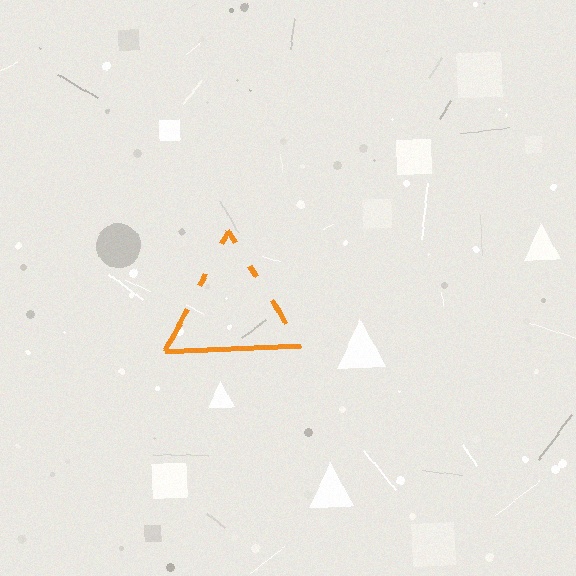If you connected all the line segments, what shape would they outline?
They would outline a triangle.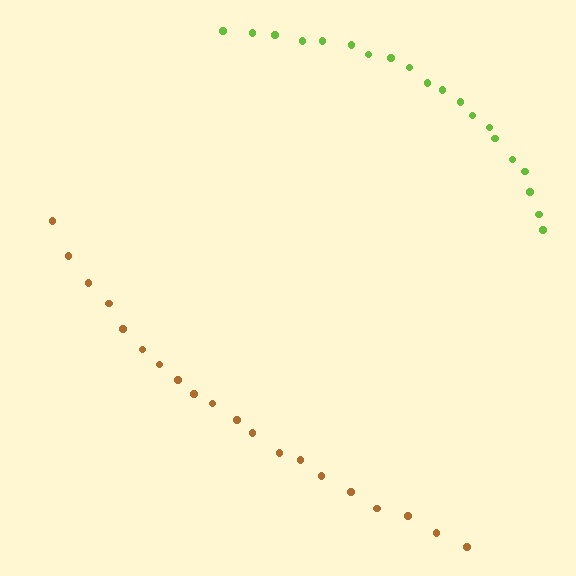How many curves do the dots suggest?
There are 2 distinct paths.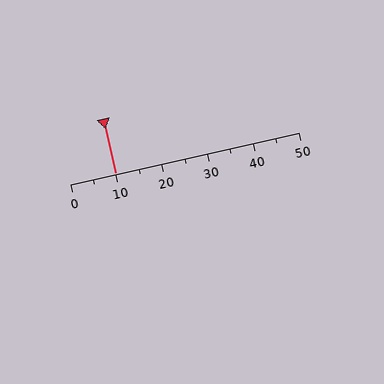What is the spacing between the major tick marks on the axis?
The major ticks are spaced 10 apart.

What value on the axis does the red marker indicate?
The marker indicates approximately 10.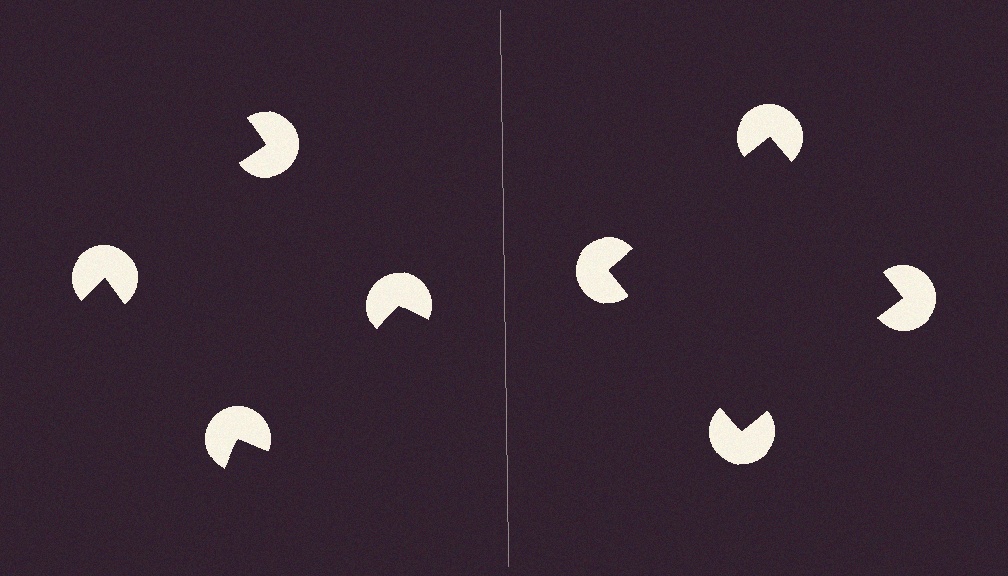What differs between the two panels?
The pac-man discs are positioned identically on both sides; only the wedge orientations differ. On the right they align to a square; on the left they are misaligned.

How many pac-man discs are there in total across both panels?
8 — 4 on each side.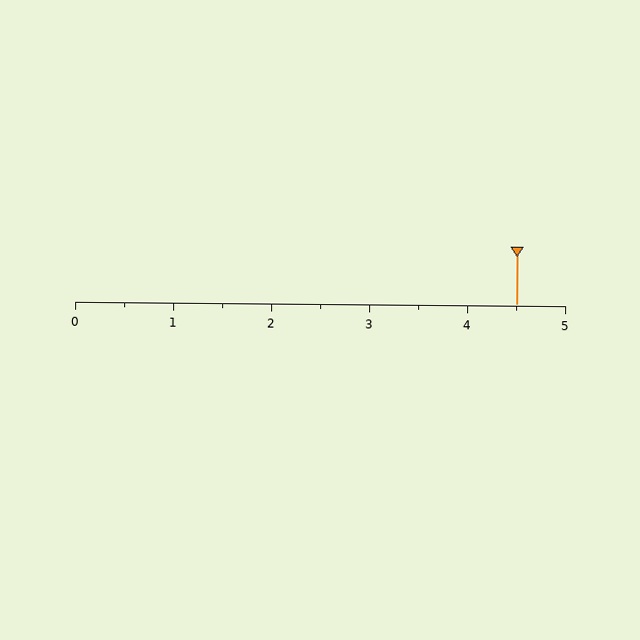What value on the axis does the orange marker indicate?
The marker indicates approximately 4.5.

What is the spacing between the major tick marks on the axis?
The major ticks are spaced 1 apart.